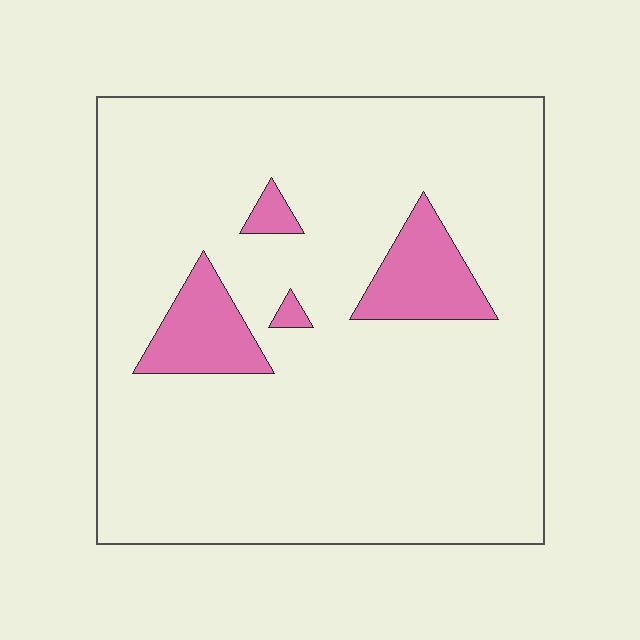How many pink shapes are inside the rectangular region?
4.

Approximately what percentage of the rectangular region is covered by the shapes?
Approximately 10%.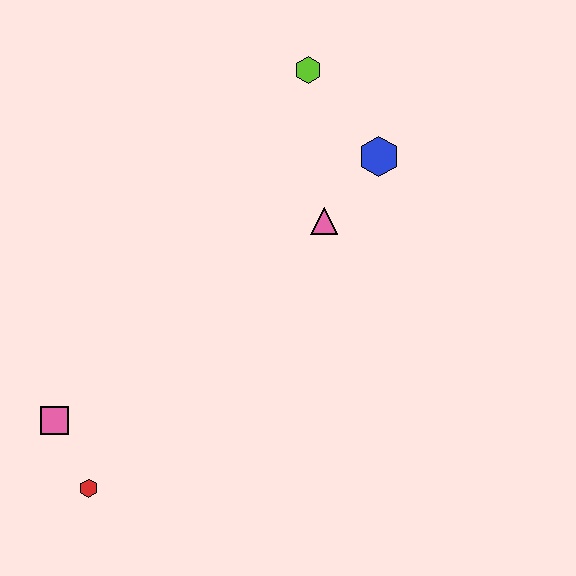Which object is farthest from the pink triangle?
The red hexagon is farthest from the pink triangle.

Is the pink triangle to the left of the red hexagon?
No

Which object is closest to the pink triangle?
The blue hexagon is closest to the pink triangle.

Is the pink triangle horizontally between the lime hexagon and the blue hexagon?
Yes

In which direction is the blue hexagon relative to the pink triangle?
The blue hexagon is above the pink triangle.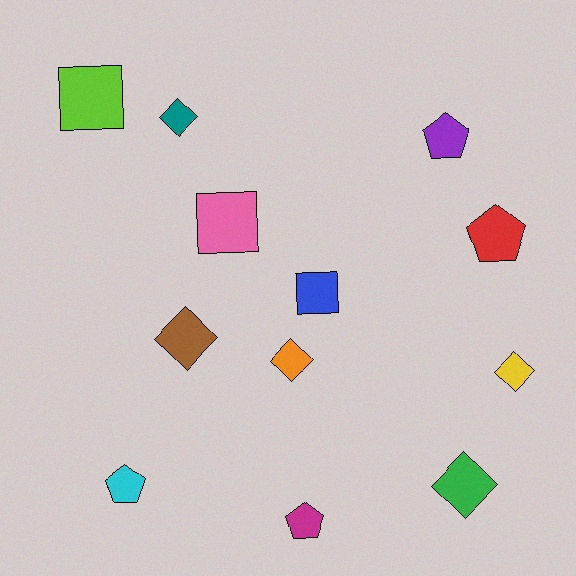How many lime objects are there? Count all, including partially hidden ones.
There is 1 lime object.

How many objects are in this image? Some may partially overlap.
There are 12 objects.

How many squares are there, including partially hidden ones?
There are 3 squares.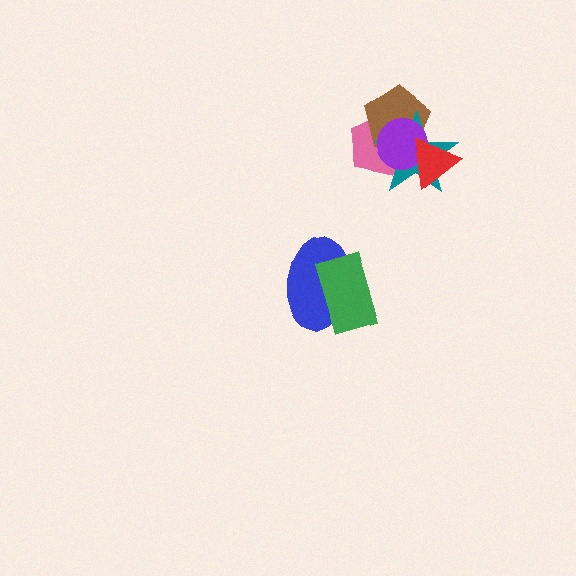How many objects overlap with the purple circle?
4 objects overlap with the purple circle.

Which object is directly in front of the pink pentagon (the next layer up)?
The brown pentagon is directly in front of the pink pentagon.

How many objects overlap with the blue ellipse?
1 object overlaps with the blue ellipse.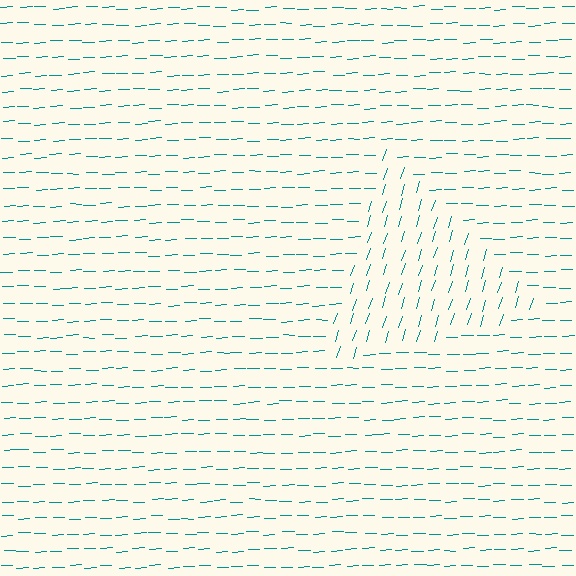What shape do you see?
I see a triangle.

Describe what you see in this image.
The image is filled with small teal line segments. A triangle region in the image has lines oriented differently from the surrounding lines, creating a visible texture boundary.